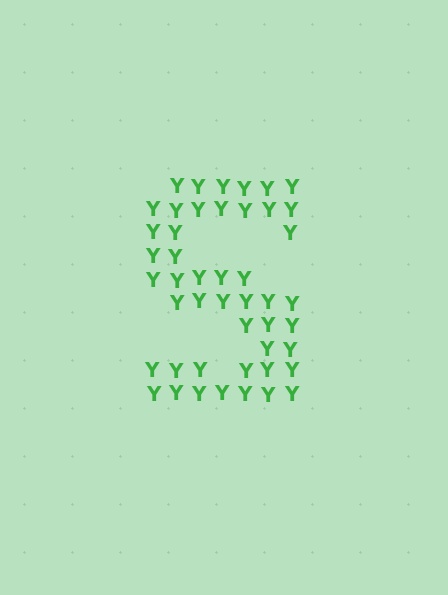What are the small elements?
The small elements are letter Y's.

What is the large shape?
The large shape is the letter S.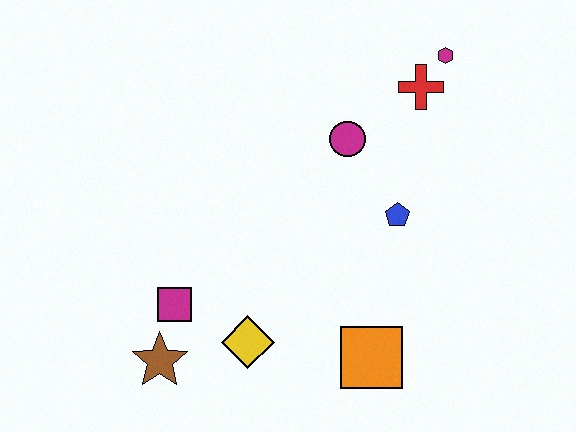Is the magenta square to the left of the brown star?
No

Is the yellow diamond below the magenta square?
Yes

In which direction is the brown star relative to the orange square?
The brown star is to the left of the orange square.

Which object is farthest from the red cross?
The brown star is farthest from the red cross.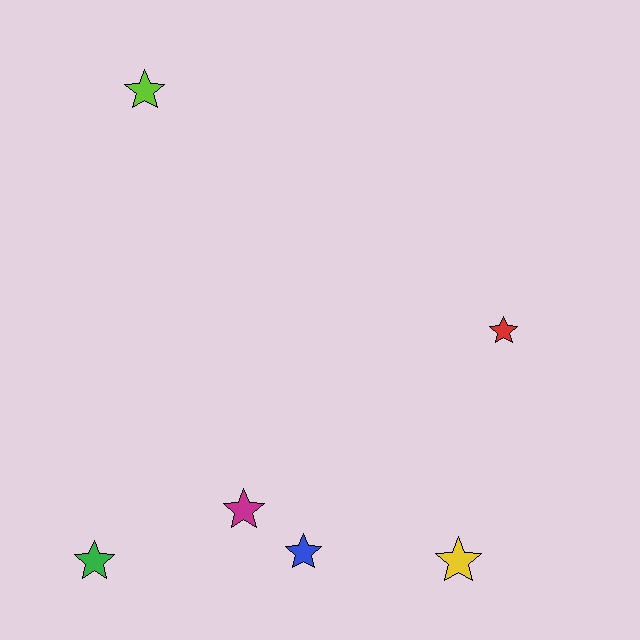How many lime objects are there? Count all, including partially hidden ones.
There is 1 lime object.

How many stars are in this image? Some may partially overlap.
There are 6 stars.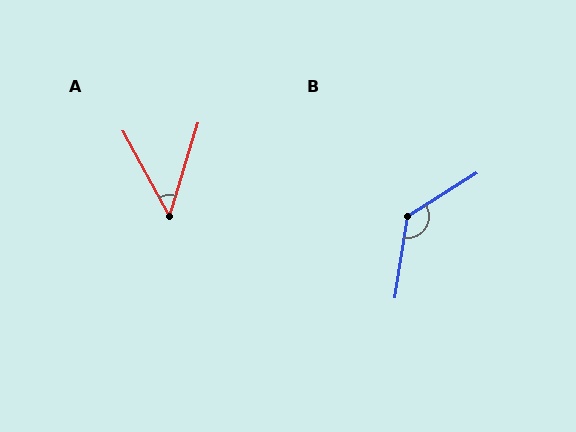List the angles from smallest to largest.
A (46°), B (131°).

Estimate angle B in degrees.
Approximately 131 degrees.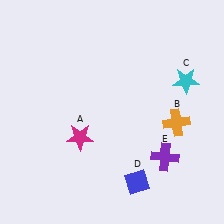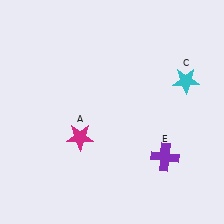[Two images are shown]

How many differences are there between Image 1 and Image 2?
There are 2 differences between the two images.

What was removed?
The orange cross (B), the blue diamond (D) were removed in Image 2.